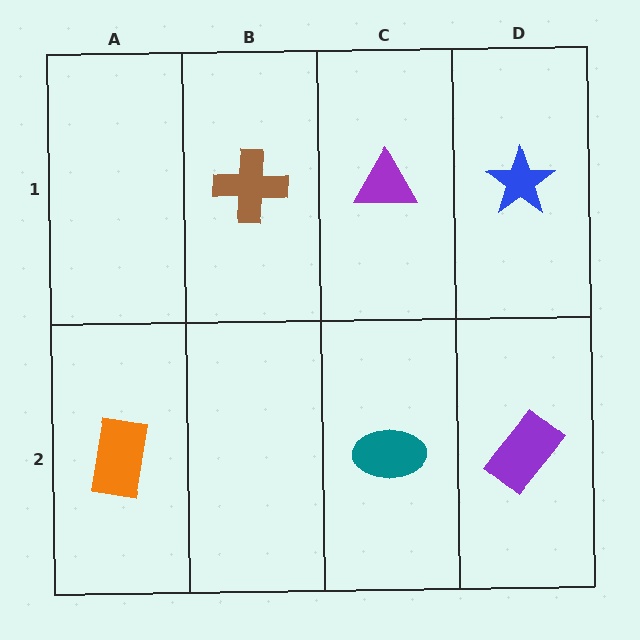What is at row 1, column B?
A brown cross.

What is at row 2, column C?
A teal ellipse.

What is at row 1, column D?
A blue star.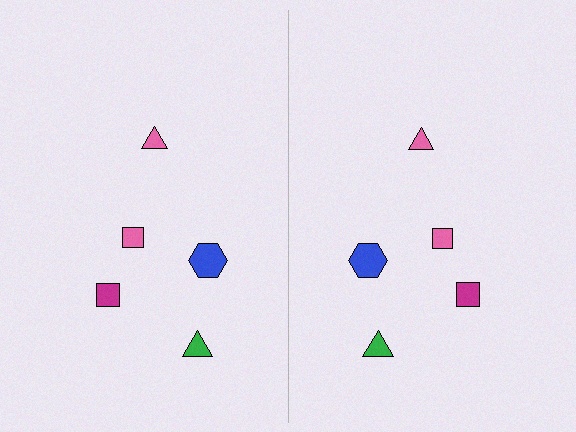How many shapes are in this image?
There are 10 shapes in this image.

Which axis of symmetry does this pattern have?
The pattern has a vertical axis of symmetry running through the center of the image.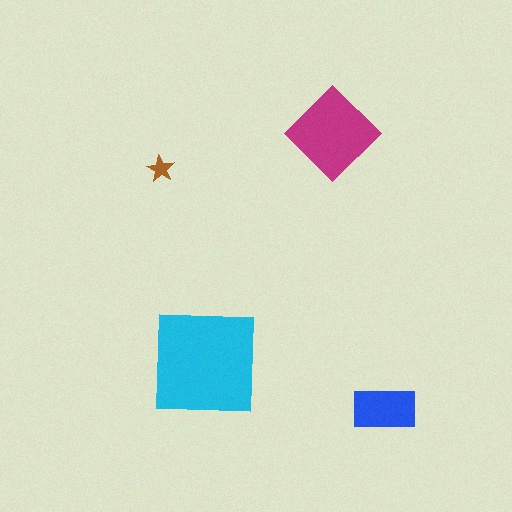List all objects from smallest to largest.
The brown star, the blue rectangle, the magenta diamond, the cyan square.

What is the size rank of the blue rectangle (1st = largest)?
3rd.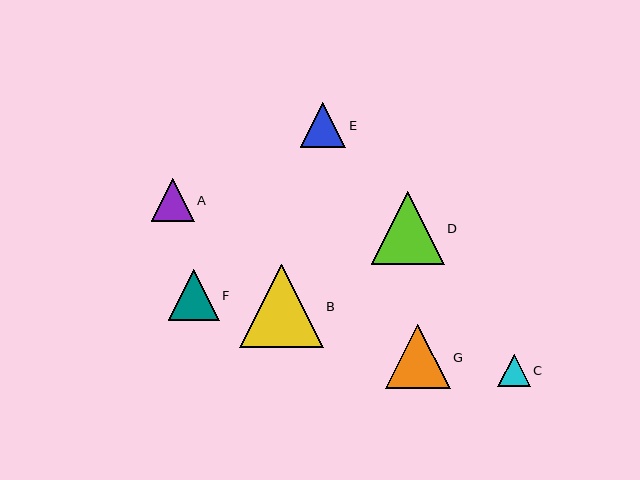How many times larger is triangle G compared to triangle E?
Triangle G is approximately 1.4 times the size of triangle E.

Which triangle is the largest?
Triangle B is the largest with a size of approximately 83 pixels.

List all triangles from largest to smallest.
From largest to smallest: B, D, G, F, E, A, C.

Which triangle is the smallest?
Triangle C is the smallest with a size of approximately 32 pixels.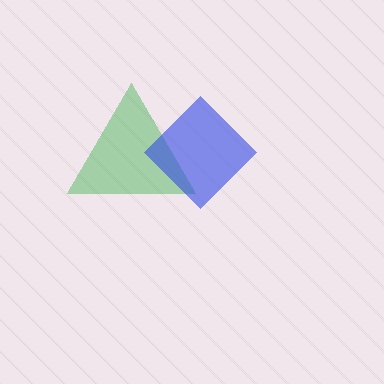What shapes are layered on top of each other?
The layered shapes are: a green triangle, a blue diamond.